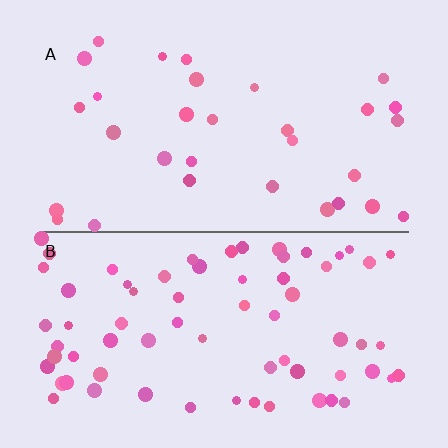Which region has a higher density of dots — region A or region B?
B (the bottom).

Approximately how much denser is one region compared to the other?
Approximately 2.3× — region B over region A.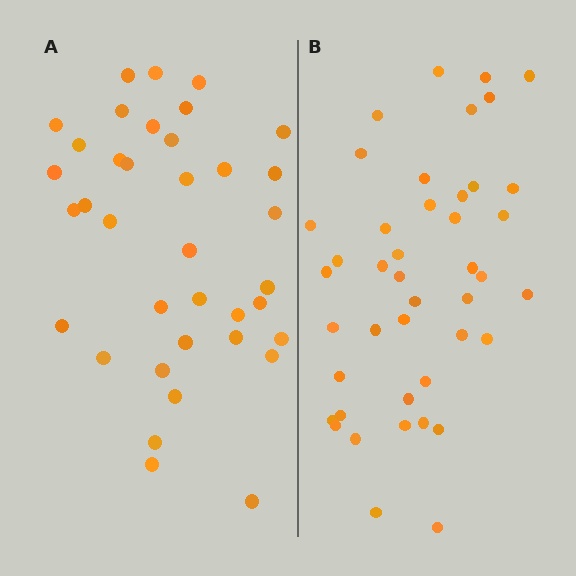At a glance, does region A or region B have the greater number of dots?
Region B (the right region) has more dots.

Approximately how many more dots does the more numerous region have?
Region B has about 6 more dots than region A.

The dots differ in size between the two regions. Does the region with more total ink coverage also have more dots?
No. Region A has more total ink coverage because its dots are larger, but region B actually contains more individual dots. Total area can be misleading — the number of items is what matters here.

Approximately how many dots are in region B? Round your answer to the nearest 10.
About 40 dots. (The exact count is 43, which rounds to 40.)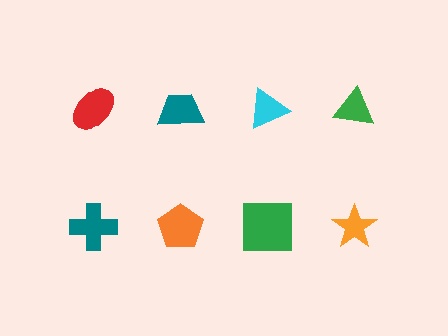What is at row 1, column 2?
A teal trapezoid.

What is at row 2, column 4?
An orange star.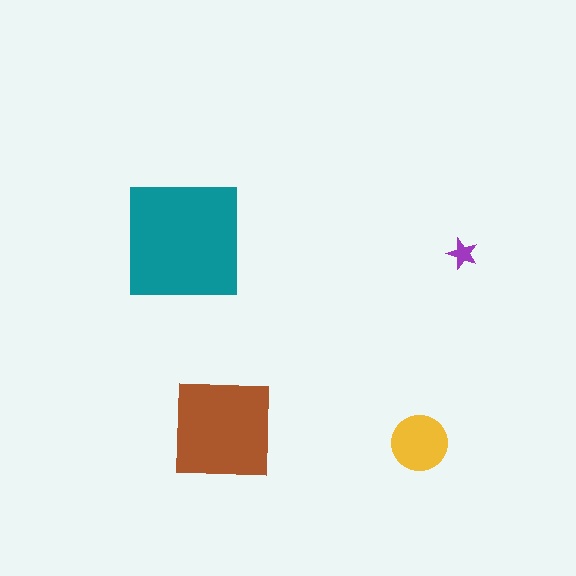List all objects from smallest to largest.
The purple star, the yellow circle, the brown square, the teal square.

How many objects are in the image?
There are 4 objects in the image.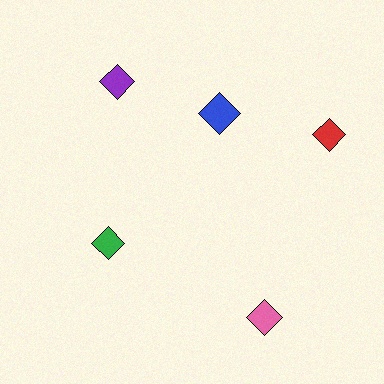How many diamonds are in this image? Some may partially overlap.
There are 5 diamonds.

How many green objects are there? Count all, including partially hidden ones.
There is 1 green object.